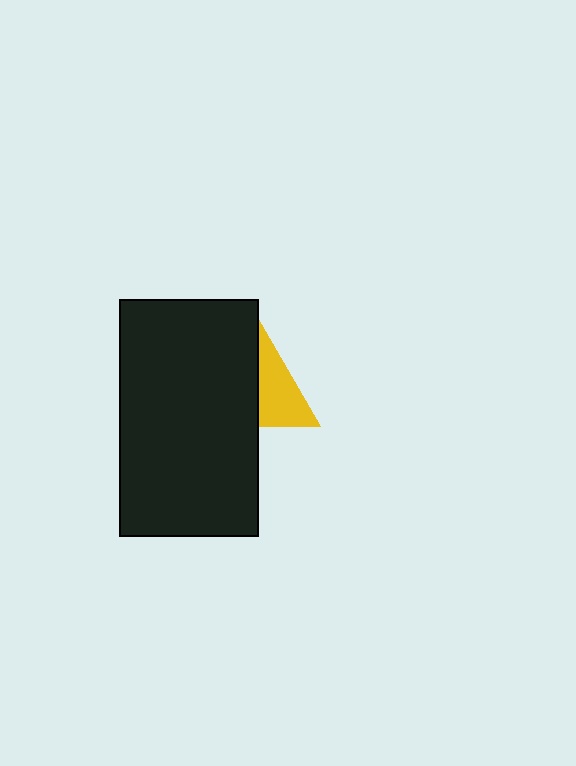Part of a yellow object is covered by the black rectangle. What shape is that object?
It is a triangle.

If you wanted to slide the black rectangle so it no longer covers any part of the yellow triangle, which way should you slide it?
Slide it left — that is the most direct way to separate the two shapes.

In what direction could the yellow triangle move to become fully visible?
The yellow triangle could move right. That would shift it out from behind the black rectangle entirely.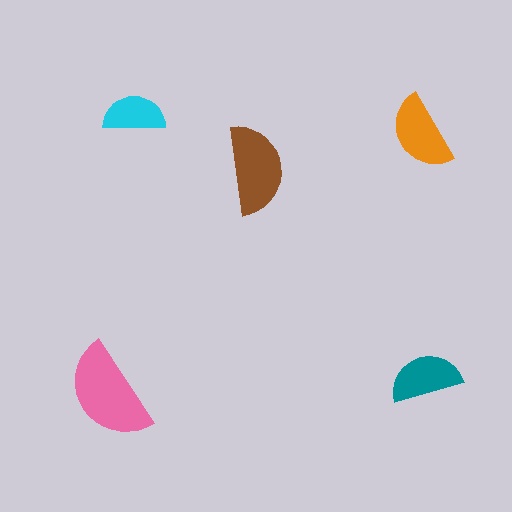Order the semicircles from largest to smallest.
the pink one, the brown one, the orange one, the teal one, the cyan one.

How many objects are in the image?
There are 5 objects in the image.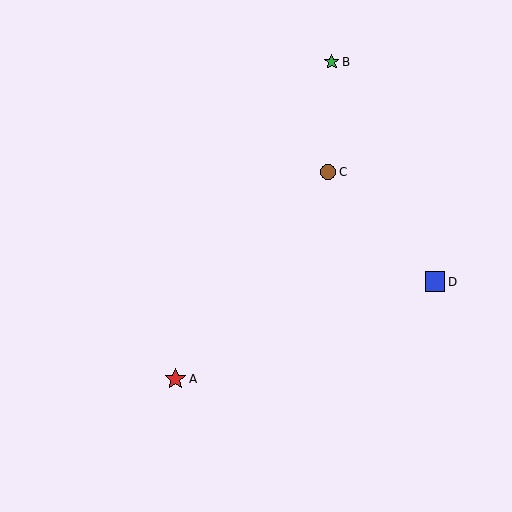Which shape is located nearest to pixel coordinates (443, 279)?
The blue square (labeled D) at (435, 282) is nearest to that location.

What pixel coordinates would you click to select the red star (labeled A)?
Click at (175, 379) to select the red star A.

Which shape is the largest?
The red star (labeled A) is the largest.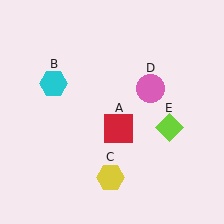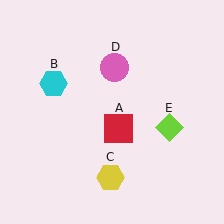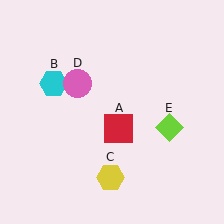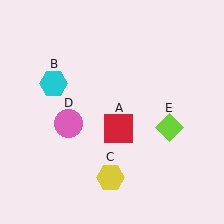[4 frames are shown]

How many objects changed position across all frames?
1 object changed position: pink circle (object D).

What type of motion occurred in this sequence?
The pink circle (object D) rotated counterclockwise around the center of the scene.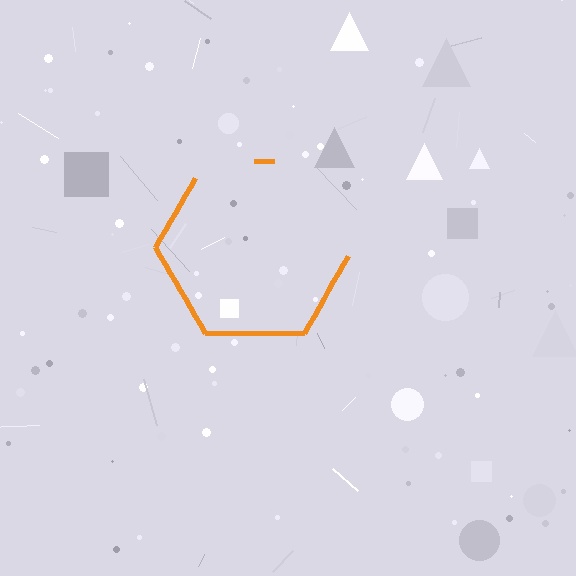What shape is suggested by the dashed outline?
The dashed outline suggests a hexagon.